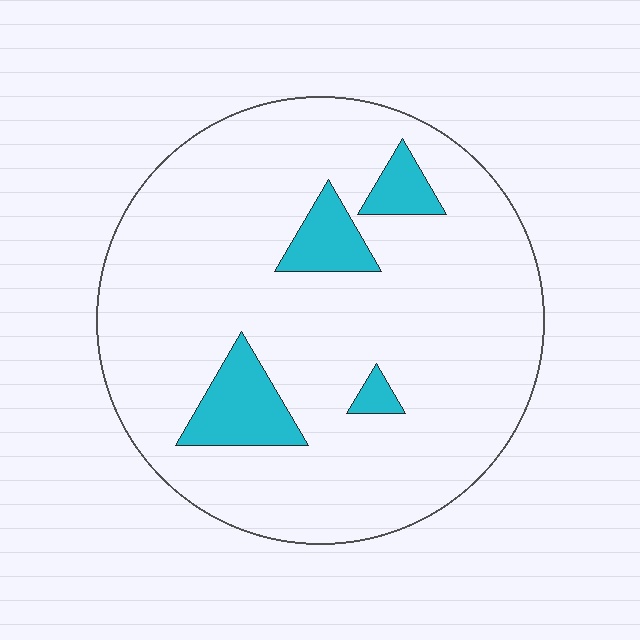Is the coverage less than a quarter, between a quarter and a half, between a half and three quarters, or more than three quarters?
Less than a quarter.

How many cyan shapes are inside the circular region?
4.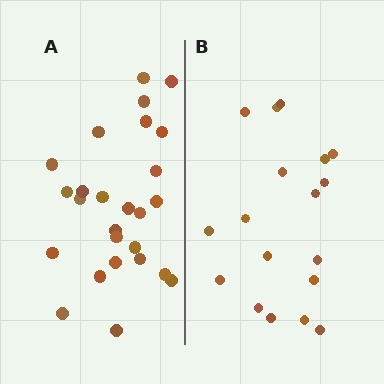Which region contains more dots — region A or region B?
Region A (the left region) has more dots.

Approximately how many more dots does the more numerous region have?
Region A has roughly 8 or so more dots than region B.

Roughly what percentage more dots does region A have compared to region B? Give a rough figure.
About 45% more.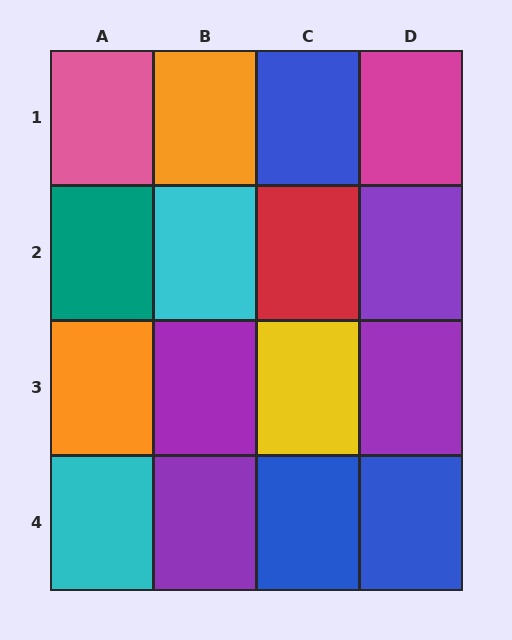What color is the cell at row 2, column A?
Teal.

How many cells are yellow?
1 cell is yellow.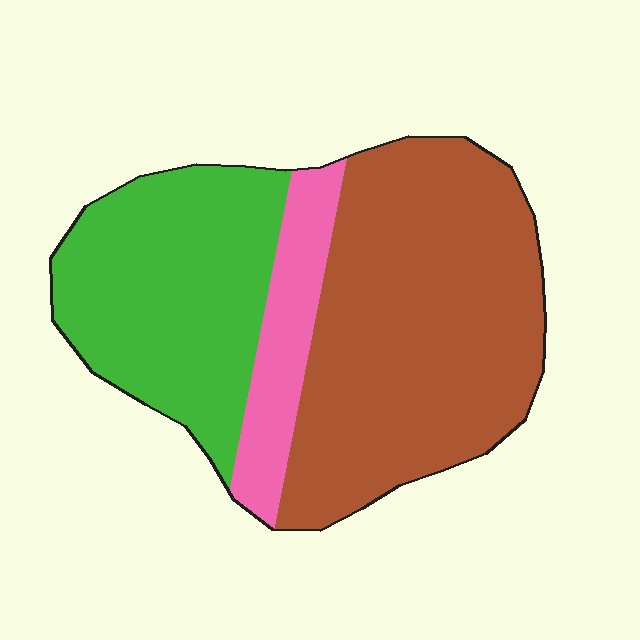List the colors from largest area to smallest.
From largest to smallest: brown, green, pink.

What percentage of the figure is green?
Green takes up about one third (1/3) of the figure.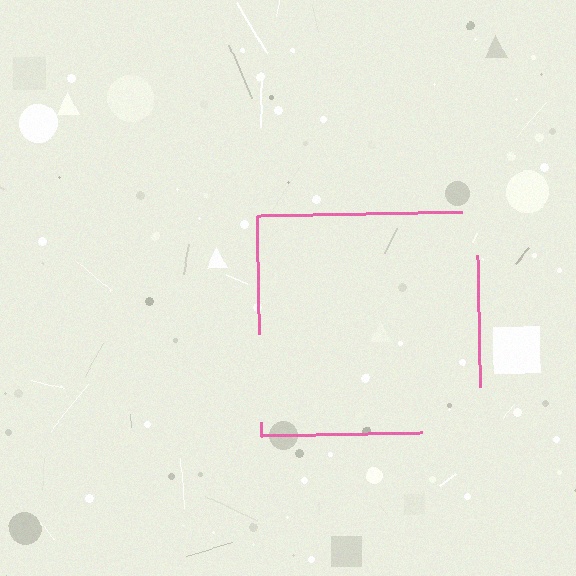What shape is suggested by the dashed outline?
The dashed outline suggests a square.